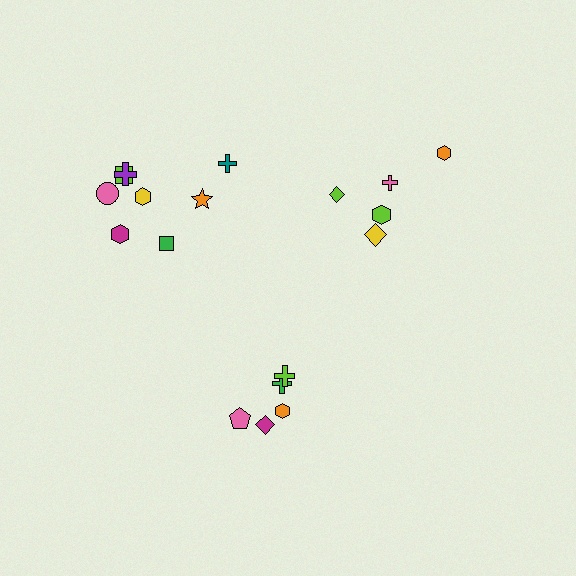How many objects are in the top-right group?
There are 5 objects.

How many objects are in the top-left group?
There are 8 objects.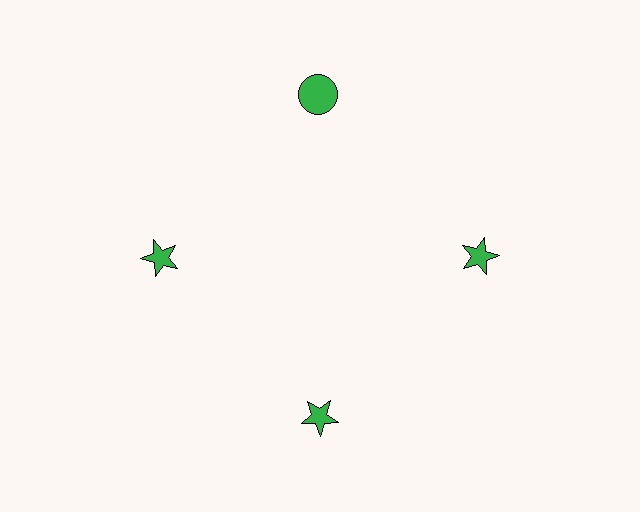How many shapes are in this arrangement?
There are 4 shapes arranged in a ring pattern.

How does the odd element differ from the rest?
It has a different shape: circle instead of star.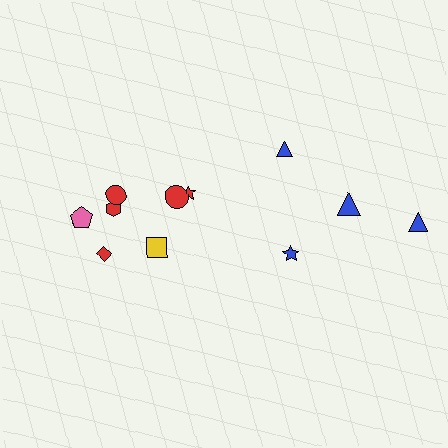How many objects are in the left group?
There are 7 objects.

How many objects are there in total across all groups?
There are 11 objects.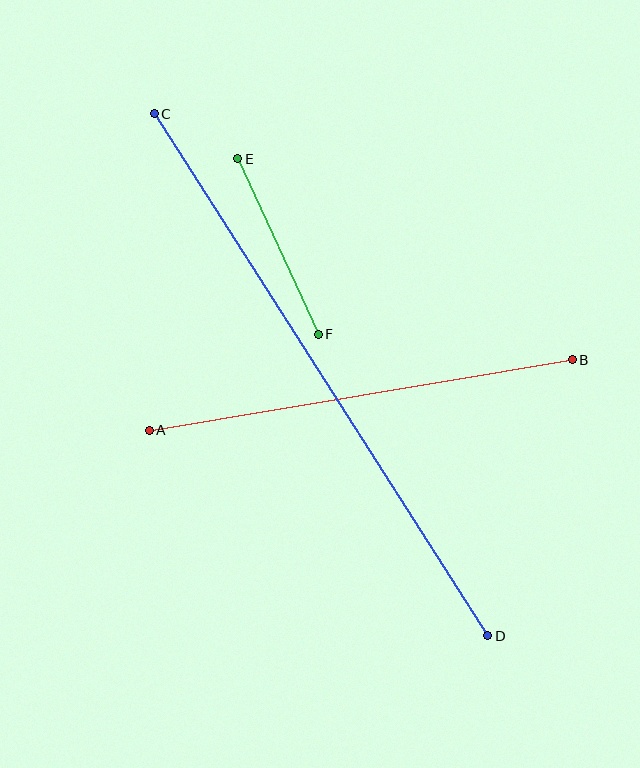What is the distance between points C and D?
The distance is approximately 620 pixels.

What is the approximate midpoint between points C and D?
The midpoint is at approximately (321, 375) pixels.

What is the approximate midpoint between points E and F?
The midpoint is at approximately (278, 247) pixels.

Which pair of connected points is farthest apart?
Points C and D are farthest apart.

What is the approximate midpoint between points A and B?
The midpoint is at approximately (361, 395) pixels.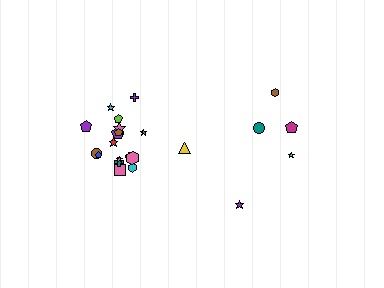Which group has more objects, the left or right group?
The left group.